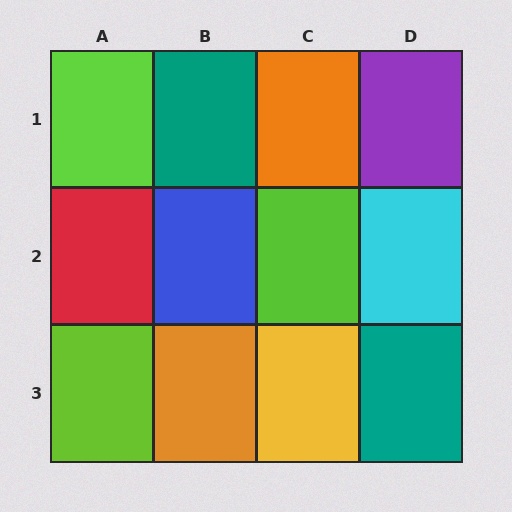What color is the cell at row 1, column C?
Orange.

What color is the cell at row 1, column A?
Lime.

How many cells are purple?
1 cell is purple.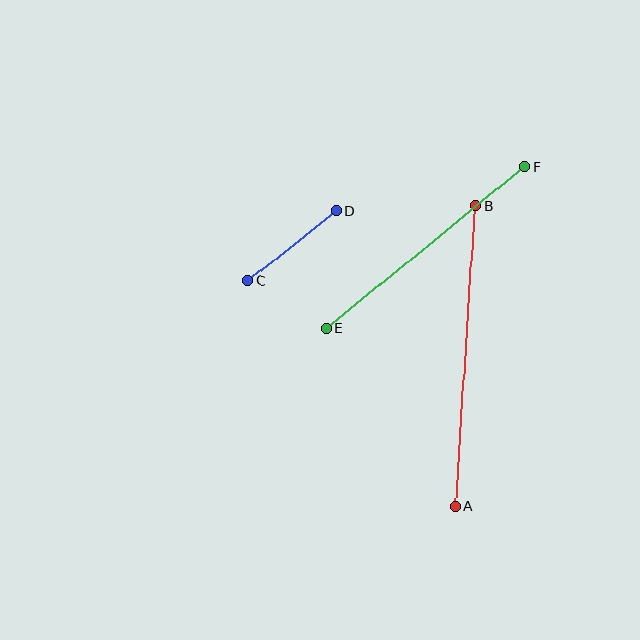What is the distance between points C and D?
The distance is approximately 112 pixels.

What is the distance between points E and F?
The distance is approximately 256 pixels.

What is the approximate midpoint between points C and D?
The midpoint is at approximately (292, 246) pixels.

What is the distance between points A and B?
The distance is approximately 301 pixels.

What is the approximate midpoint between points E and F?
The midpoint is at approximately (426, 247) pixels.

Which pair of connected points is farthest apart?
Points A and B are farthest apart.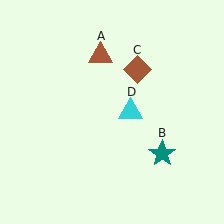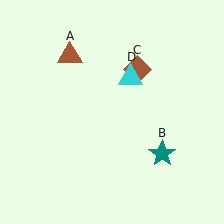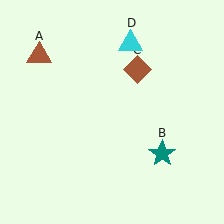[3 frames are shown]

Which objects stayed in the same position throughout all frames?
Teal star (object B) and brown diamond (object C) remained stationary.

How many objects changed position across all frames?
2 objects changed position: brown triangle (object A), cyan triangle (object D).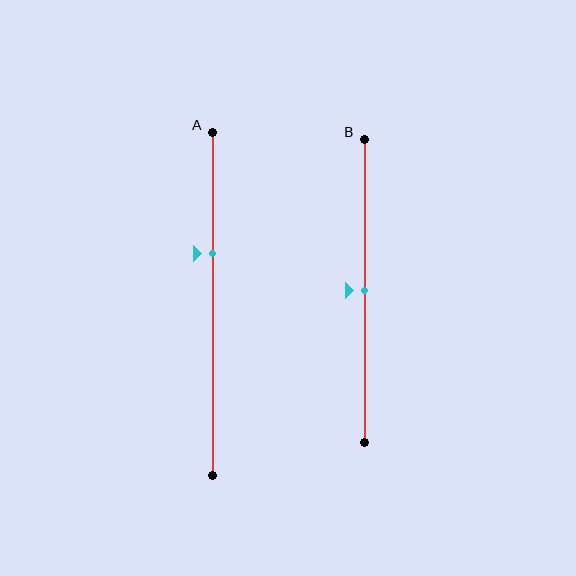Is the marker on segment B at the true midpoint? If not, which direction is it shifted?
Yes, the marker on segment B is at the true midpoint.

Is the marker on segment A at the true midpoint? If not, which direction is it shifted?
No, the marker on segment A is shifted upward by about 15% of the segment length.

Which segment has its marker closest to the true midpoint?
Segment B has its marker closest to the true midpoint.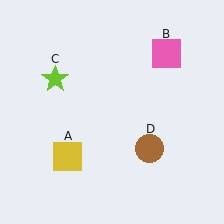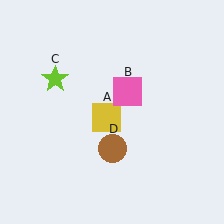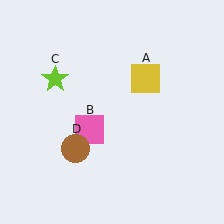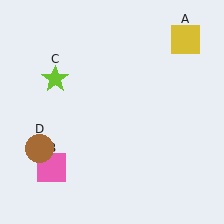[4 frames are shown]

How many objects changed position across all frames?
3 objects changed position: yellow square (object A), pink square (object B), brown circle (object D).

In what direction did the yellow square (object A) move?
The yellow square (object A) moved up and to the right.